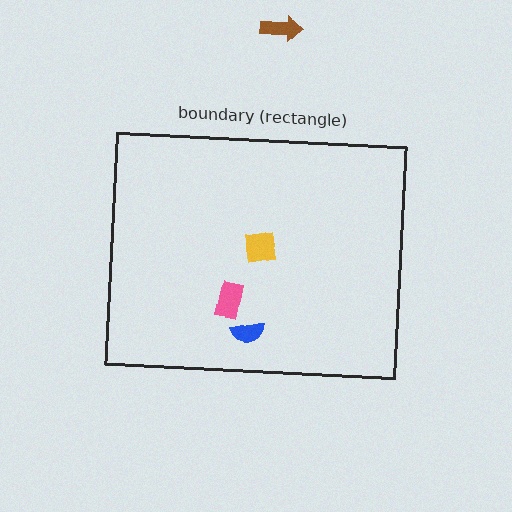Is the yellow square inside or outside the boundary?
Inside.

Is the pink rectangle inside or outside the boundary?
Inside.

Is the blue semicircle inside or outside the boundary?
Inside.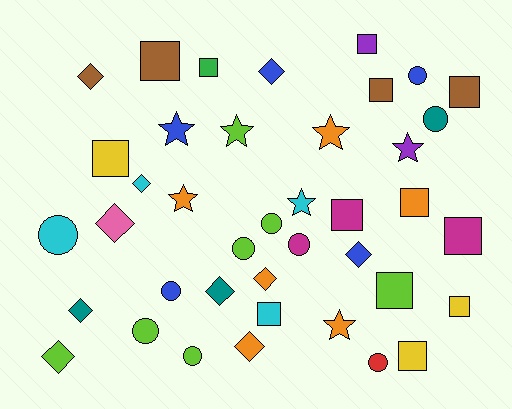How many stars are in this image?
There are 7 stars.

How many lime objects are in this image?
There are 7 lime objects.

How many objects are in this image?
There are 40 objects.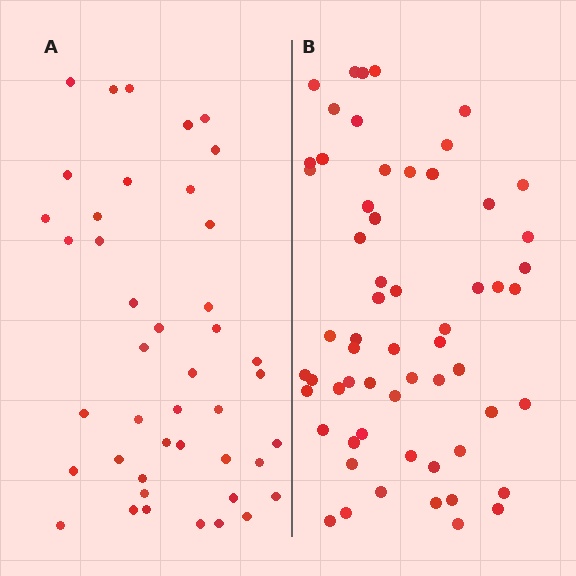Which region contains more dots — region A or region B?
Region B (the right region) has more dots.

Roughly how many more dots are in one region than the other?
Region B has approximately 15 more dots than region A.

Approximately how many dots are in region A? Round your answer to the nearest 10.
About 40 dots. (The exact count is 43, which rounds to 40.)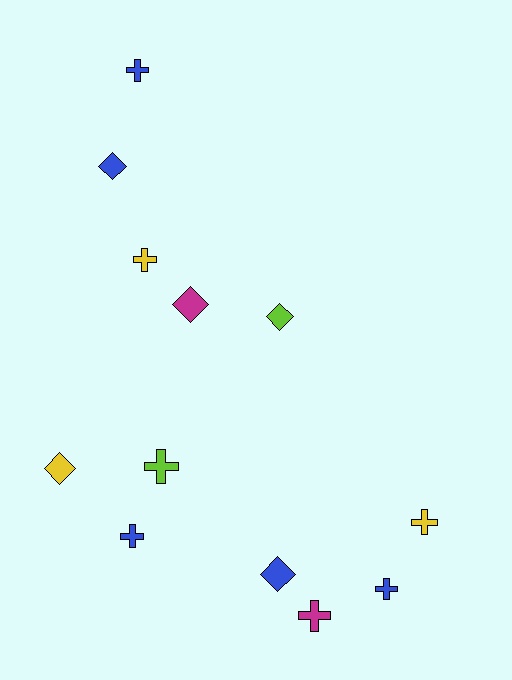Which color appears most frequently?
Blue, with 5 objects.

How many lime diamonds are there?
There is 1 lime diamond.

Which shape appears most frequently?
Cross, with 7 objects.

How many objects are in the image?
There are 12 objects.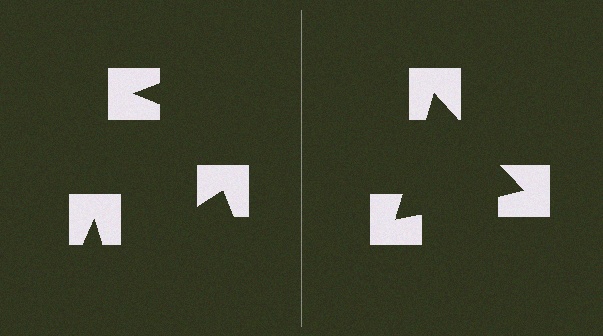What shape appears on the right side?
An illusory triangle.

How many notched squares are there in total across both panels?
6 — 3 on each side.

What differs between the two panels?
The notched squares are positioned identically on both sides; only the wedge orientations differ. On the right they align to a triangle; on the left they are misaligned.